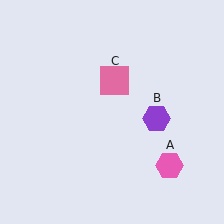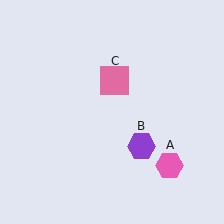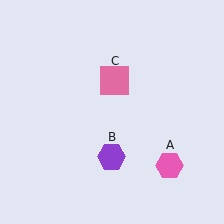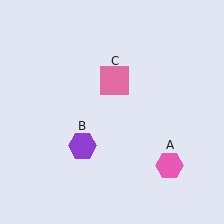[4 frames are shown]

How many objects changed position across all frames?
1 object changed position: purple hexagon (object B).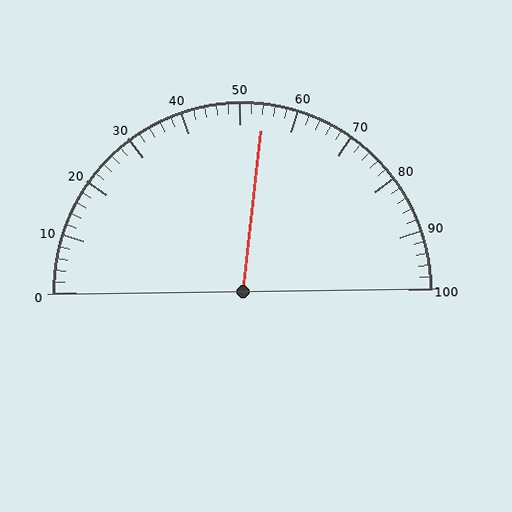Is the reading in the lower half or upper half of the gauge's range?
The reading is in the upper half of the range (0 to 100).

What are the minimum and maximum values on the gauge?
The gauge ranges from 0 to 100.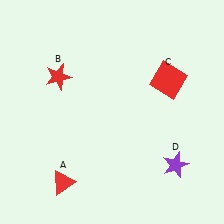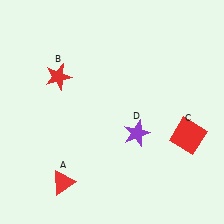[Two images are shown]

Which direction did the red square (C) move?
The red square (C) moved down.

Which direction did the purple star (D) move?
The purple star (D) moved left.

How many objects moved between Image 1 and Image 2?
2 objects moved between the two images.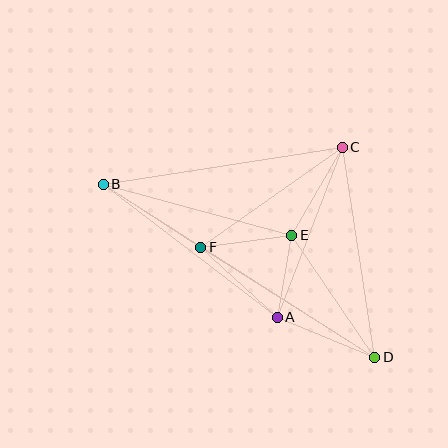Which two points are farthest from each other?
Points B and D are farthest from each other.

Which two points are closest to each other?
Points A and E are closest to each other.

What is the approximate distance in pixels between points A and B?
The distance between A and B is approximately 219 pixels.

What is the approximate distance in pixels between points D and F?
The distance between D and F is approximately 206 pixels.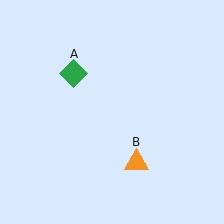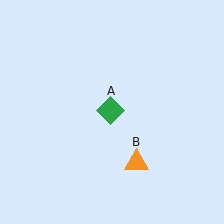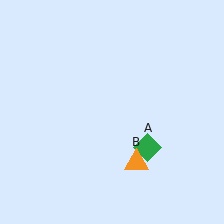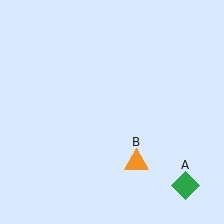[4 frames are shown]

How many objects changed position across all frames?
1 object changed position: green diamond (object A).